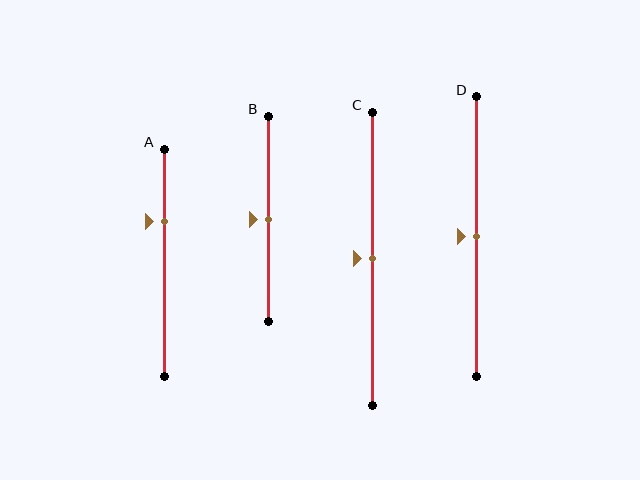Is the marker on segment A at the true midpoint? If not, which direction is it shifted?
No, the marker on segment A is shifted upward by about 18% of the segment length.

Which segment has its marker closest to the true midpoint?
Segment B has its marker closest to the true midpoint.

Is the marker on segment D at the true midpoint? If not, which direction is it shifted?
Yes, the marker on segment D is at the true midpoint.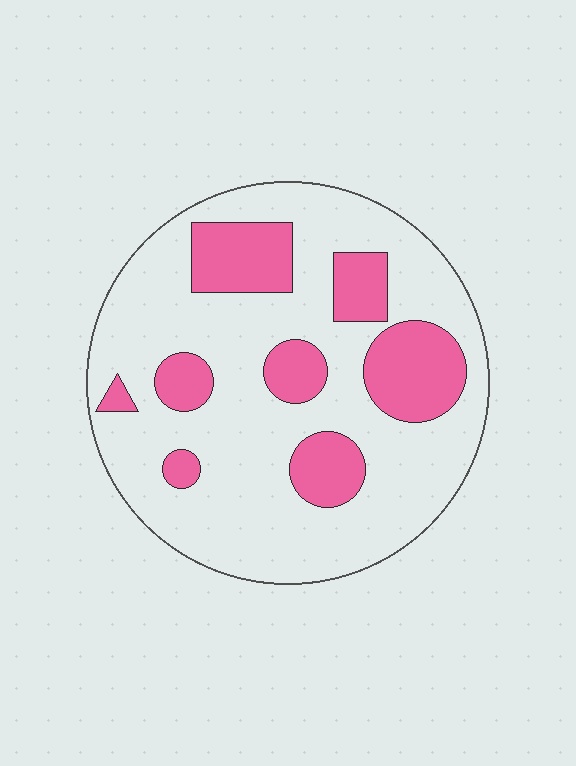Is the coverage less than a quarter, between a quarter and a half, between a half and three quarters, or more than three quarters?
Between a quarter and a half.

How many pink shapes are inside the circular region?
8.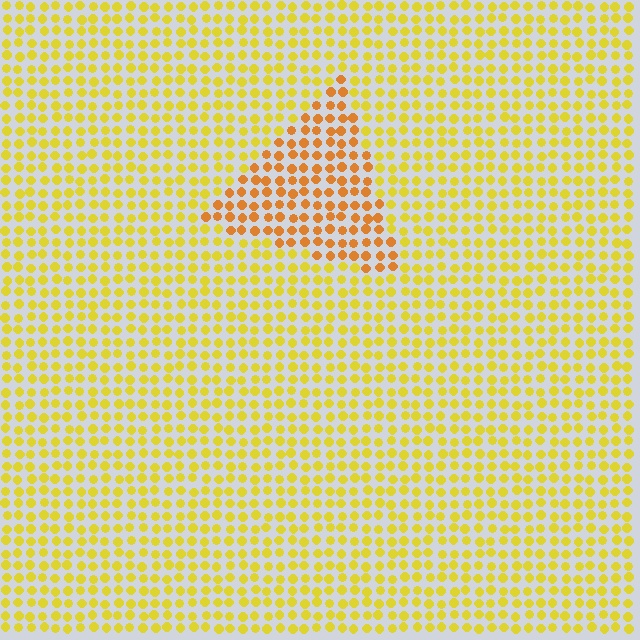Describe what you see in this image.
The image is filled with small yellow elements in a uniform arrangement. A triangle-shaped region is visible where the elements are tinted to a slightly different hue, forming a subtle color boundary.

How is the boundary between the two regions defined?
The boundary is defined purely by a slight shift in hue (about 29 degrees). Spacing, size, and orientation are identical on both sides.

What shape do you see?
I see a triangle.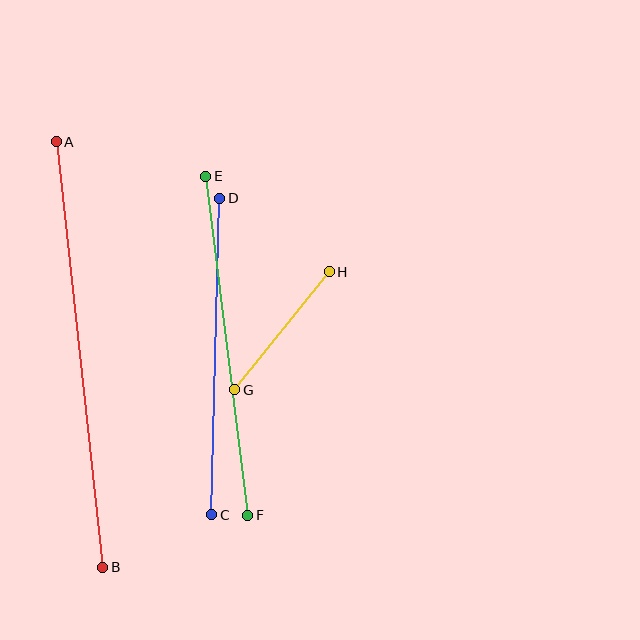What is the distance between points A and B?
The distance is approximately 428 pixels.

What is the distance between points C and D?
The distance is approximately 317 pixels.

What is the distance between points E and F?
The distance is approximately 342 pixels.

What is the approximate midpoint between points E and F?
The midpoint is at approximately (227, 346) pixels.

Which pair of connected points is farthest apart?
Points A and B are farthest apart.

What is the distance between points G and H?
The distance is approximately 151 pixels.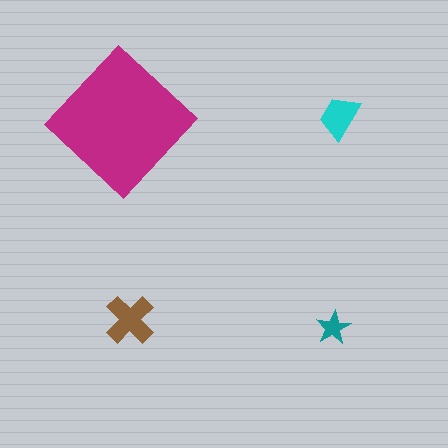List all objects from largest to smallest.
The magenta diamond, the brown cross, the cyan trapezoid, the teal star.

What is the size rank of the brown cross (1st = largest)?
2nd.